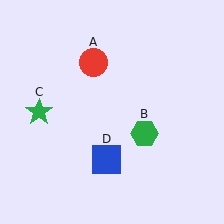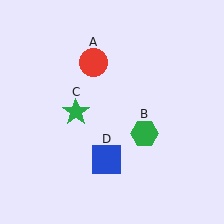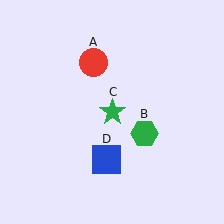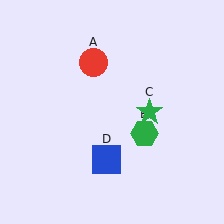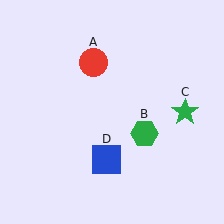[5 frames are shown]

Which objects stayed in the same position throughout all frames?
Red circle (object A) and green hexagon (object B) and blue square (object D) remained stationary.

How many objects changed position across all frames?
1 object changed position: green star (object C).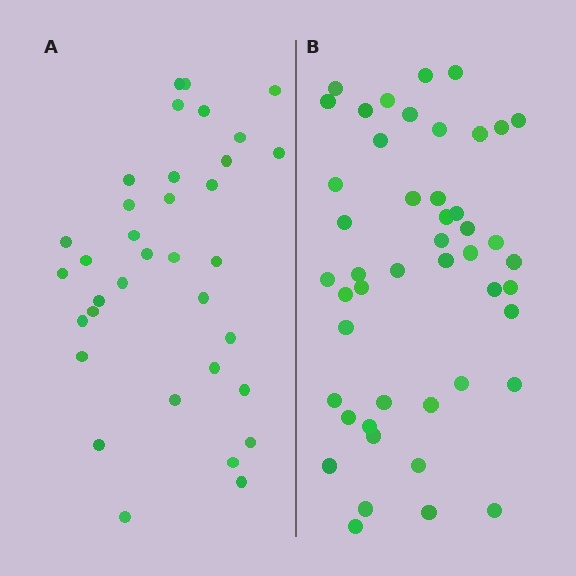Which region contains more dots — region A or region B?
Region B (the right region) has more dots.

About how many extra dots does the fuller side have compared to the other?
Region B has roughly 12 or so more dots than region A.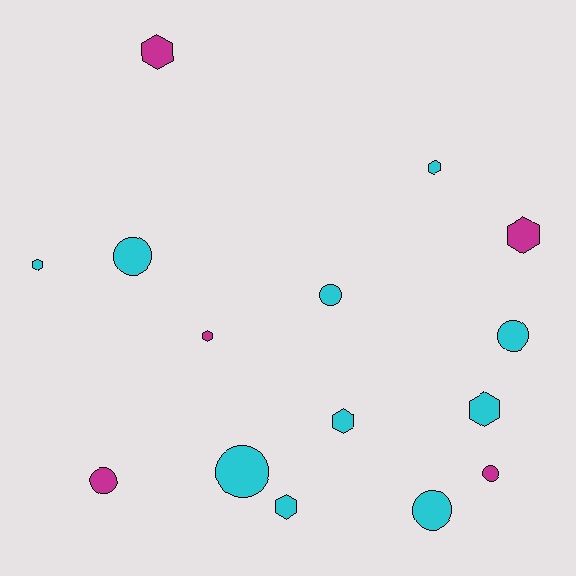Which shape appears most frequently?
Hexagon, with 8 objects.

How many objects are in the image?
There are 15 objects.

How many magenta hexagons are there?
There are 3 magenta hexagons.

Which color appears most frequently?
Cyan, with 10 objects.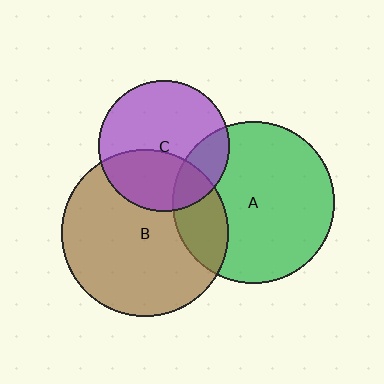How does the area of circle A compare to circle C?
Approximately 1.5 times.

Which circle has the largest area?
Circle B (brown).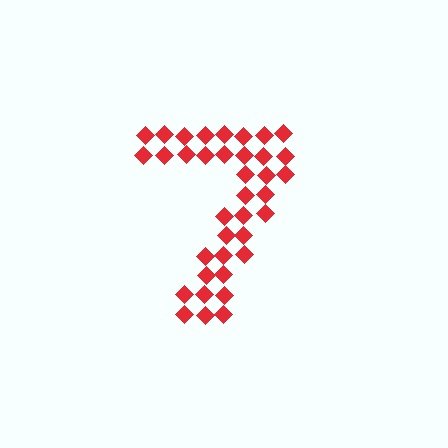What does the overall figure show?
The overall figure shows the digit 7.